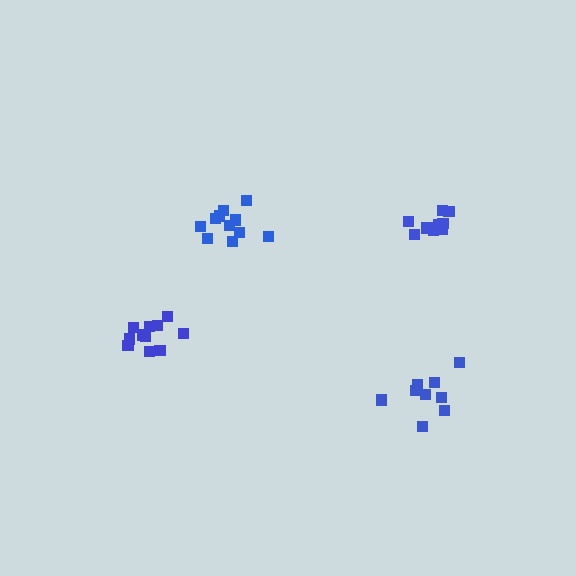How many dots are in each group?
Group 1: 9 dots, Group 2: 11 dots, Group 3: 9 dots, Group 4: 11 dots (40 total).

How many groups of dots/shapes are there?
There are 4 groups.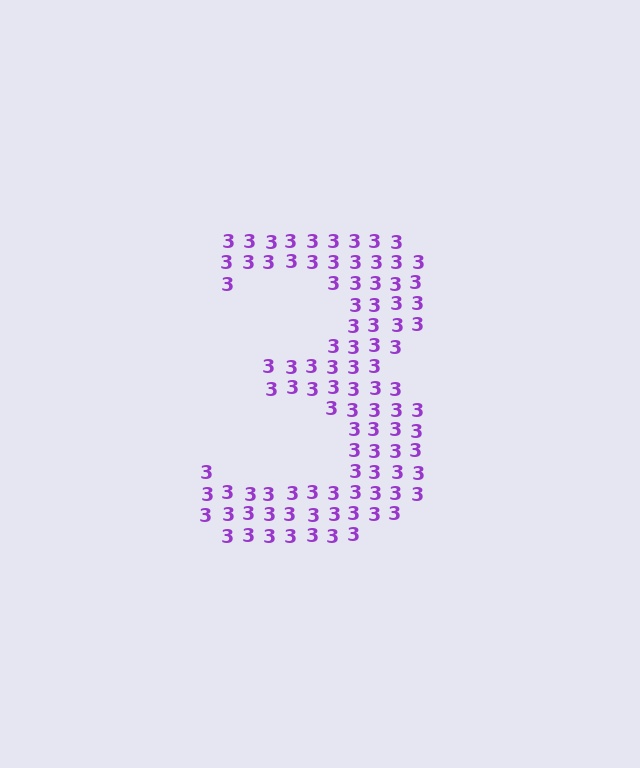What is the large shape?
The large shape is the digit 3.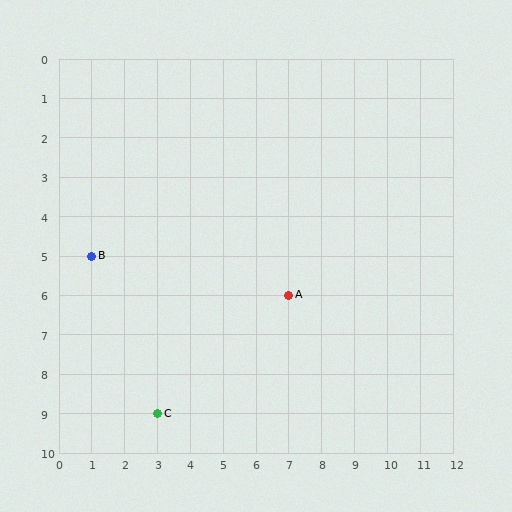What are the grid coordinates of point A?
Point A is at grid coordinates (7, 6).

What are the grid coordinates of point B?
Point B is at grid coordinates (1, 5).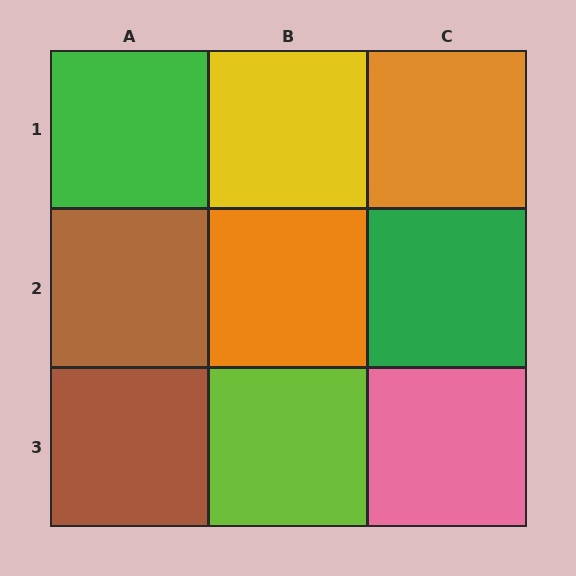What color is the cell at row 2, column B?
Orange.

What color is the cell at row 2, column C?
Green.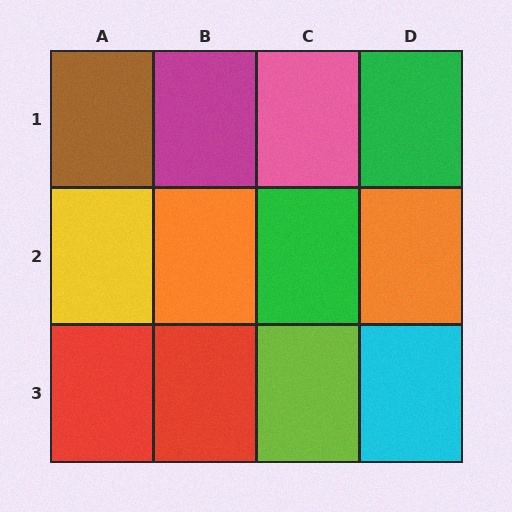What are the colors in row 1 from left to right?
Brown, magenta, pink, green.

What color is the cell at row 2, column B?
Orange.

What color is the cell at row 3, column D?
Cyan.